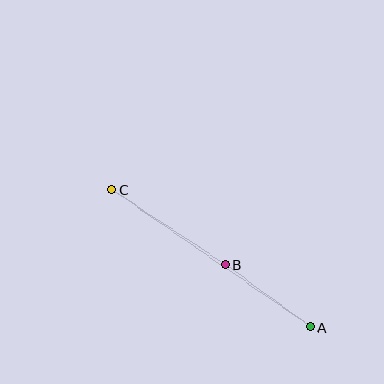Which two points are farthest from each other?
Points A and C are farthest from each other.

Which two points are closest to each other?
Points A and B are closest to each other.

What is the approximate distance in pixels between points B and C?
The distance between B and C is approximately 136 pixels.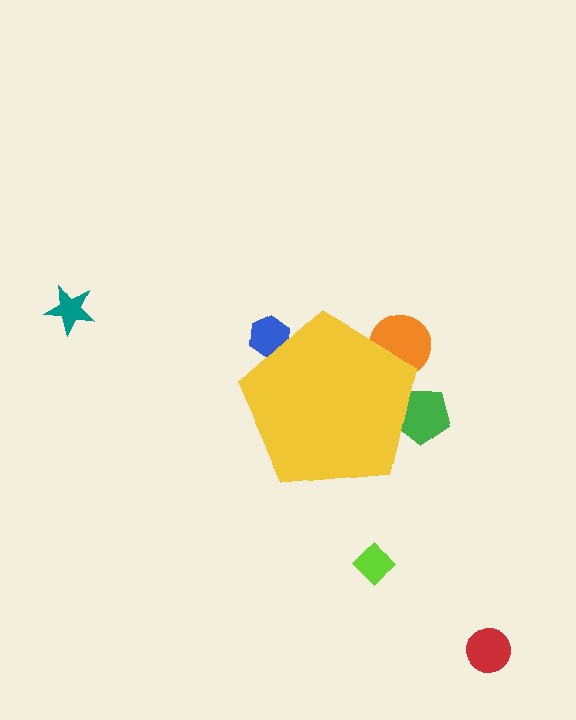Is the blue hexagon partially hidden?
Yes, the blue hexagon is partially hidden behind the yellow pentagon.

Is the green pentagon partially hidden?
Yes, the green pentagon is partially hidden behind the yellow pentagon.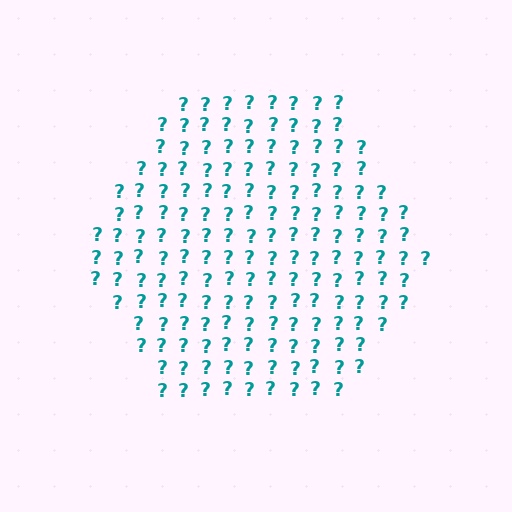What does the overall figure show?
The overall figure shows a hexagon.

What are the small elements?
The small elements are question marks.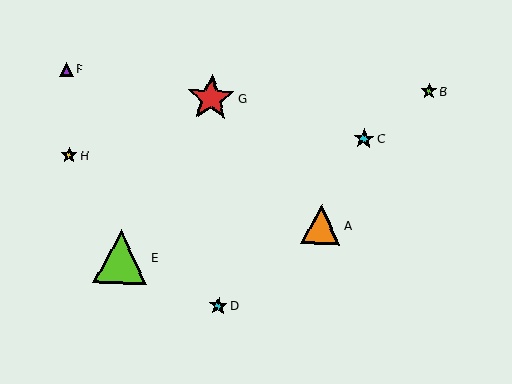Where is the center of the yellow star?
The center of the yellow star is at (69, 155).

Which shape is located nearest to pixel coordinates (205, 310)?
The cyan star (labeled D) at (218, 306) is nearest to that location.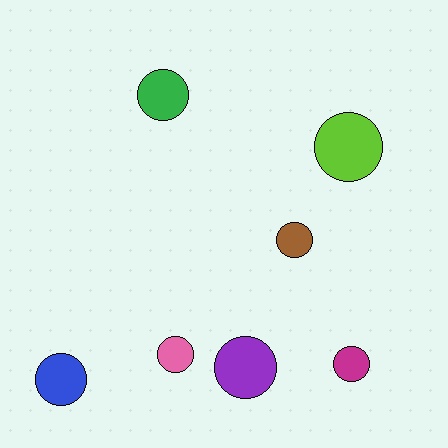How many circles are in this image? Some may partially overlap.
There are 7 circles.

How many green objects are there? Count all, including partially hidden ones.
There is 1 green object.